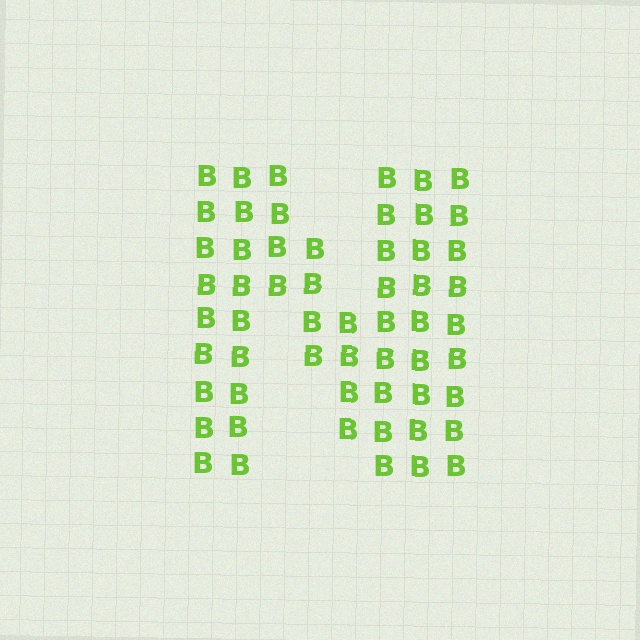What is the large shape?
The large shape is the letter N.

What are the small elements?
The small elements are letter B's.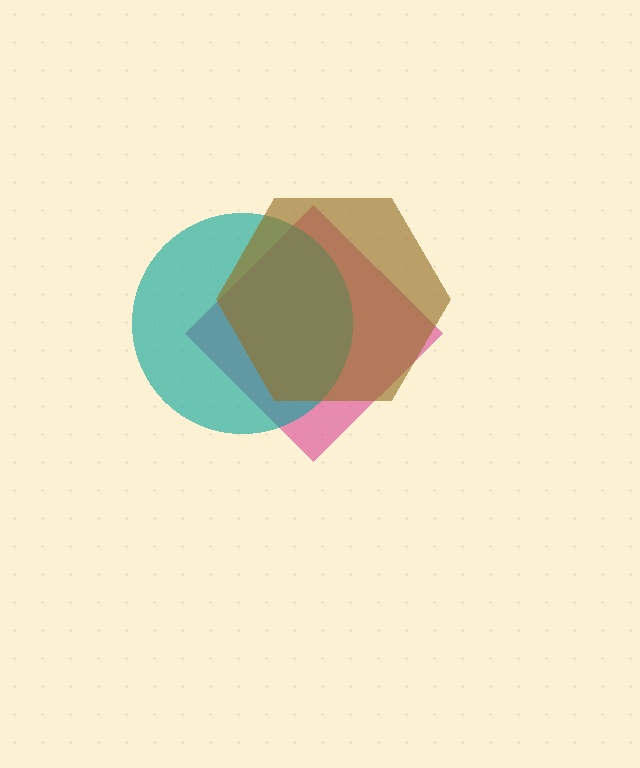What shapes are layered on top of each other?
The layered shapes are: a magenta diamond, a teal circle, a brown hexagon.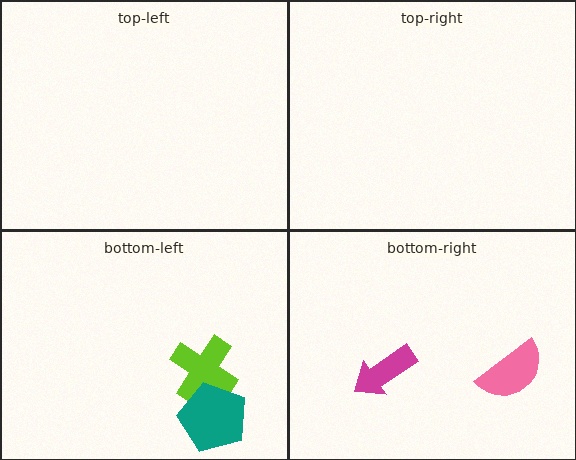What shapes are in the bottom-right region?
The magenta arrow, the pink semicircle.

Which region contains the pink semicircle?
The bottom-right region.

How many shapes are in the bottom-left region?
2.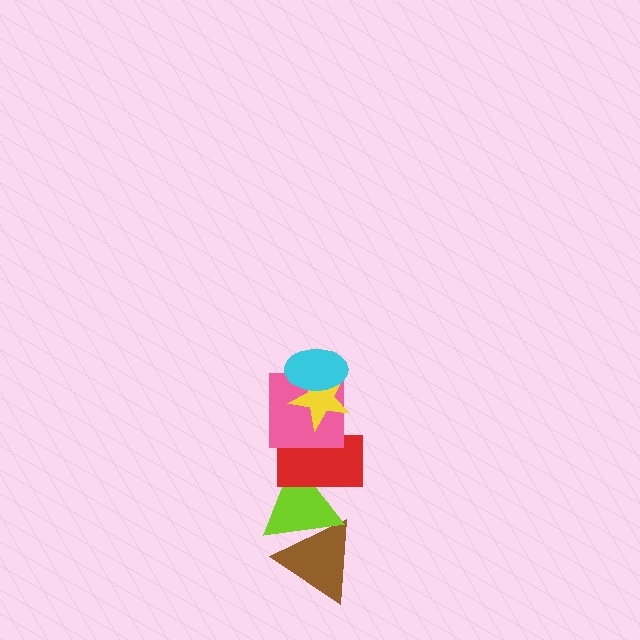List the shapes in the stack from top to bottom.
From top to bottom: the cyan ellipse, the yellow star, the pink square, the red rectangle, the lime triangle, the brown triangle.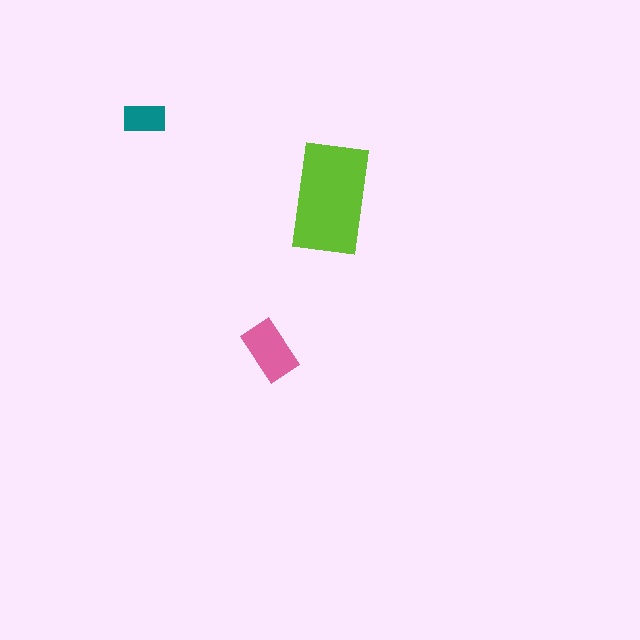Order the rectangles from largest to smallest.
the lime one, the pink one, the teal one.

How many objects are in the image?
There are 3 objects in the image.